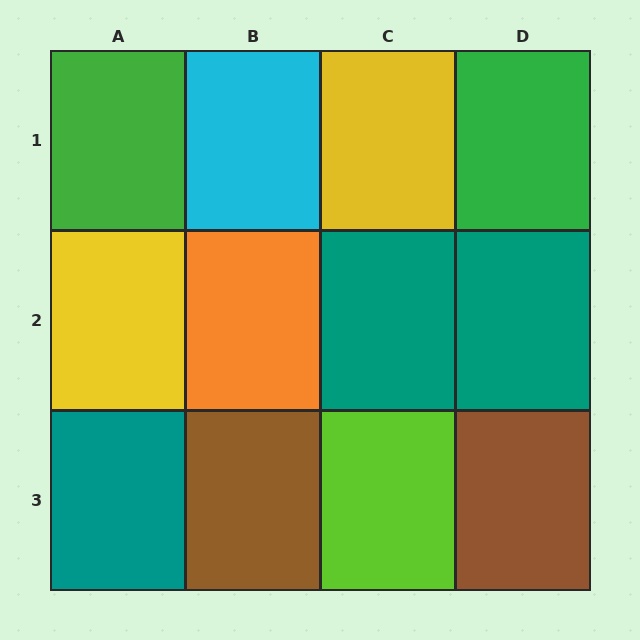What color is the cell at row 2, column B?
Orange.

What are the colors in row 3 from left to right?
Teal, brown, lime, brown.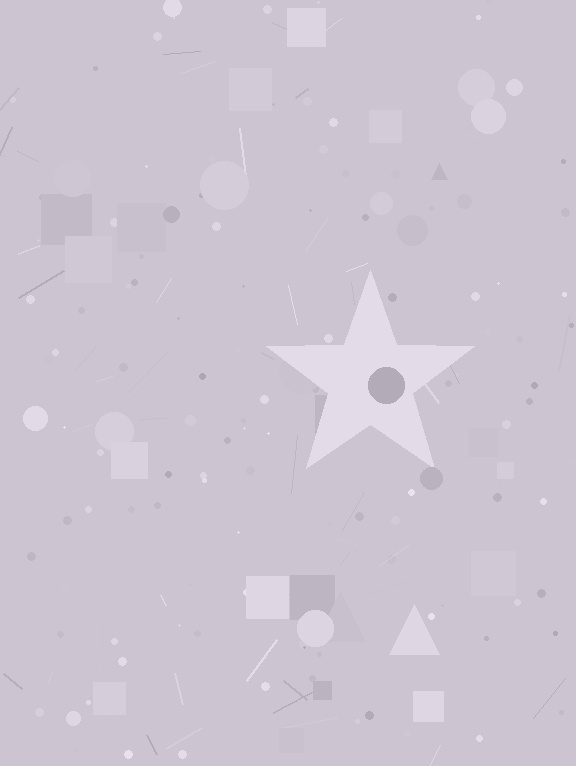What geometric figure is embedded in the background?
A star is embedded in the background.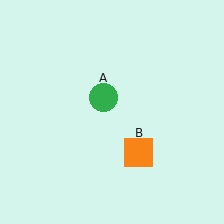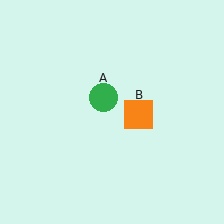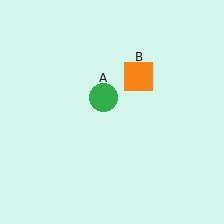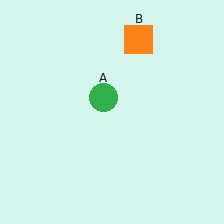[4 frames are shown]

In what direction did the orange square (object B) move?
The orange square (object B) moved up.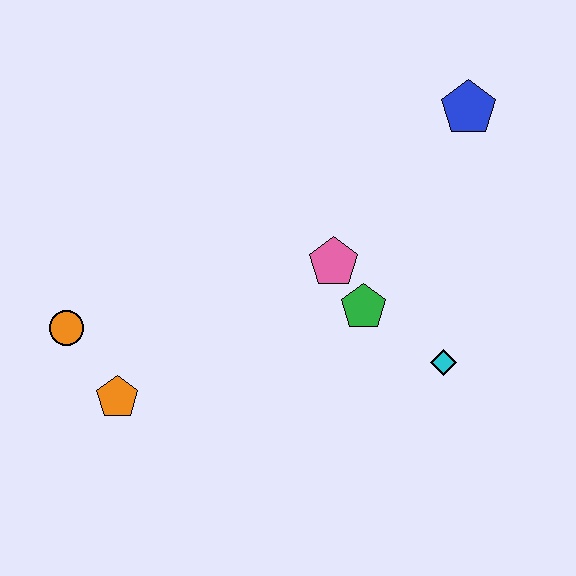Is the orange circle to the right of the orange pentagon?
No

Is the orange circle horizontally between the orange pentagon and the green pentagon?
No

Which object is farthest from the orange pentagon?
The blue pentagon is farthest from the orange pentagon.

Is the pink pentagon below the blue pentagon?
Yes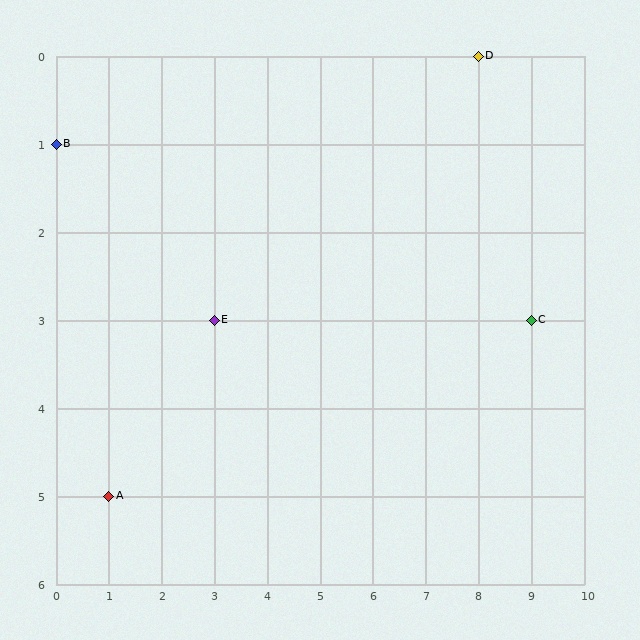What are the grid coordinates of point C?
Point C is at grid coordinates (9, 3).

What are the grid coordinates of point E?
Point E is at grid coordinates (3, 3).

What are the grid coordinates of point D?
Point D is at grid coordinates (8, 0).